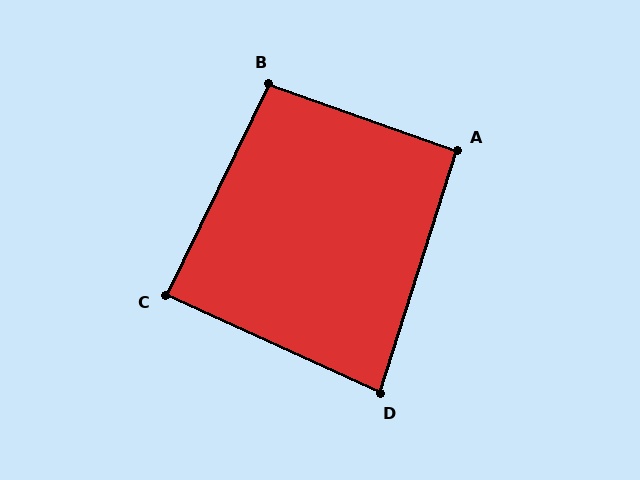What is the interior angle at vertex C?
Approximately 88 degrees (approximately right).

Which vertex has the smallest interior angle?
D, at approximately 83 degrees.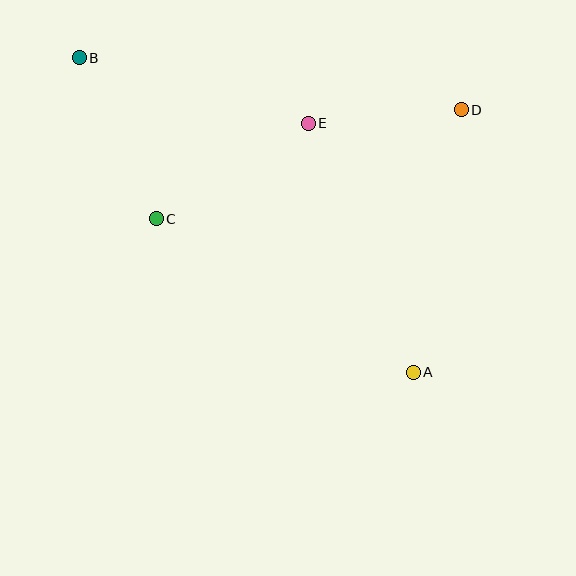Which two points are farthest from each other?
Points A and B are farthest from each other.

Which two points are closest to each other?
Points D and E are closest to each other.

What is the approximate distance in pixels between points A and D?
The distance between A and D is approximately 267 pixels.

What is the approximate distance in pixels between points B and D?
The distance between B and D is approximately 386 pixels.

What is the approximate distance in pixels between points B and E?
The distance between B and E is approximately 238 pixels.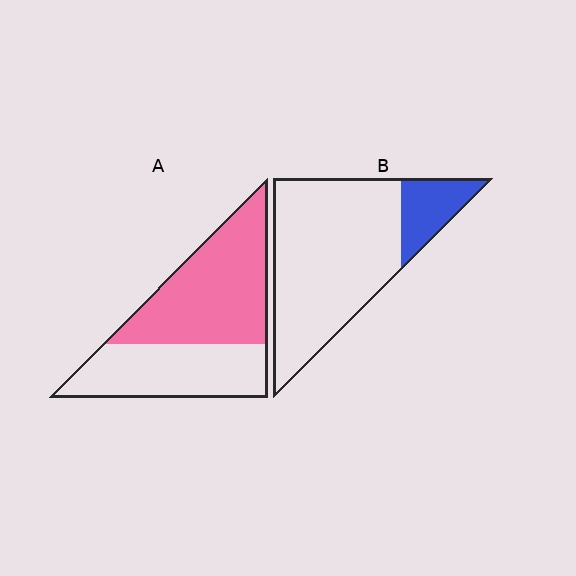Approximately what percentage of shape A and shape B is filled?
A is approximately 55% and B is approximately 20%.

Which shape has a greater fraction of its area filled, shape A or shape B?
Shape A.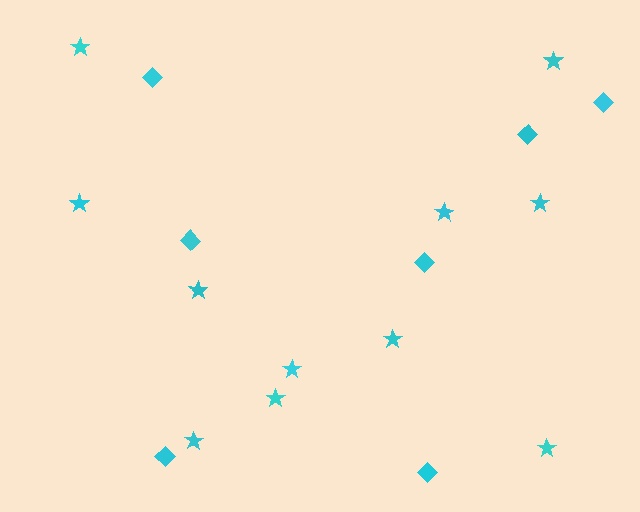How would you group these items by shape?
There are 2 groups: one group of stars (11) and one group of diamonds (7).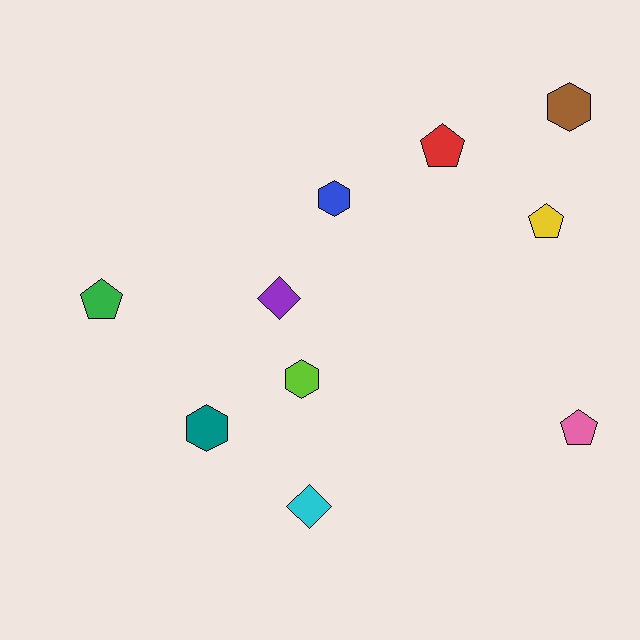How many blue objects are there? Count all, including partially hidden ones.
There is 1 blue object.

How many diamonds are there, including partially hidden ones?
There are 2 diamonds.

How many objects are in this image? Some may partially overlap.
There are 10 objects.